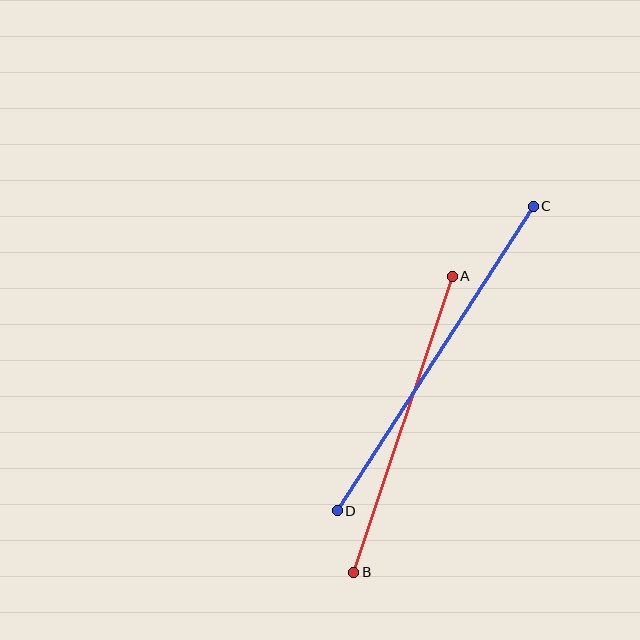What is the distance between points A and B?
The distance is approximately 312 pixels.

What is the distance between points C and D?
The distance is approximately 362 pixels.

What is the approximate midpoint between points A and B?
The midpoint is at approximately (403, 424) pixels.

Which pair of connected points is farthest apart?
Points C and D are farthest apart.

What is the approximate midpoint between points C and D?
The midpoint is at approximately (435, 358) pixels.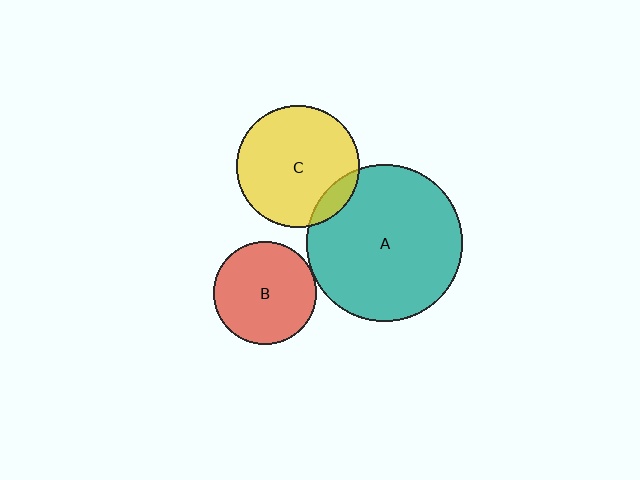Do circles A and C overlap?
Yes.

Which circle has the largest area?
Circle A (teal).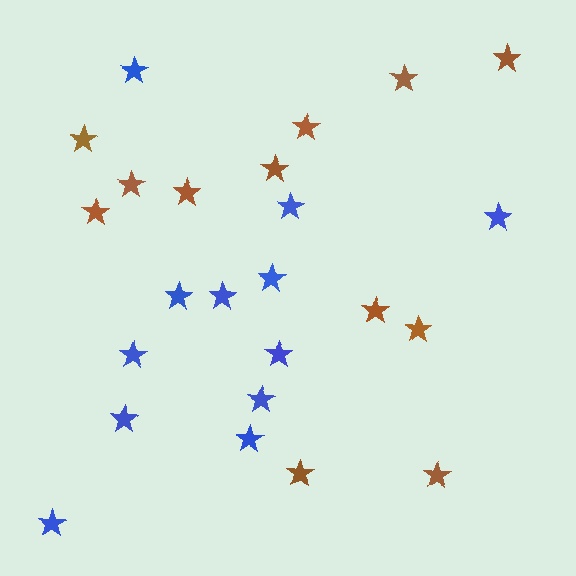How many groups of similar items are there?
There are 2 groups: one group of blue stars (12) and one group of brown stars (12).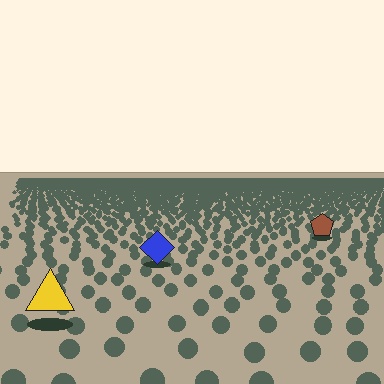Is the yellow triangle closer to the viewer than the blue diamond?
Yes. The yellow triangle is closer — you can tell from the texture gradient: the ground texture is coarser near it.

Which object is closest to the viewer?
The yellow triangle is closest. The texture marks near it are larger and more spread out.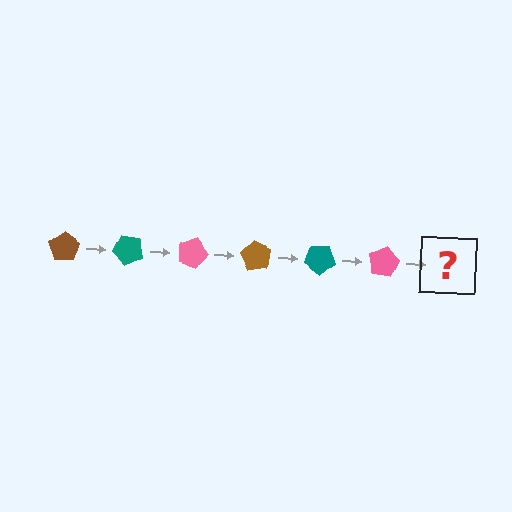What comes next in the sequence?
The next element should be a brown pentagon, rotated 270 degrees from the start.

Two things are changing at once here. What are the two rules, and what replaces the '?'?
The two rules are that it rotates 45 degrees each step and the color cycles through brown, teal, and pink. The '?' should be a brown pentagon, rotated 270 degrees from the start.